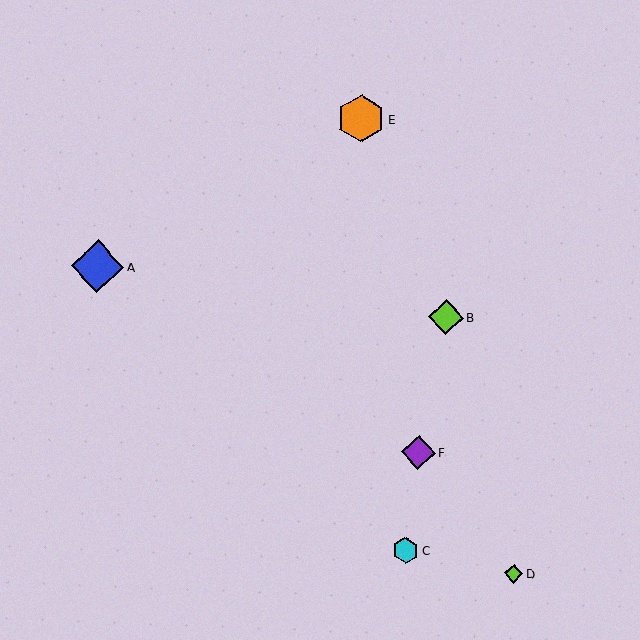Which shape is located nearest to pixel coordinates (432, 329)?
The lime diamond (labeled B) at (446, 317) is nearest to that location.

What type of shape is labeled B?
Shape B is a lime diamond.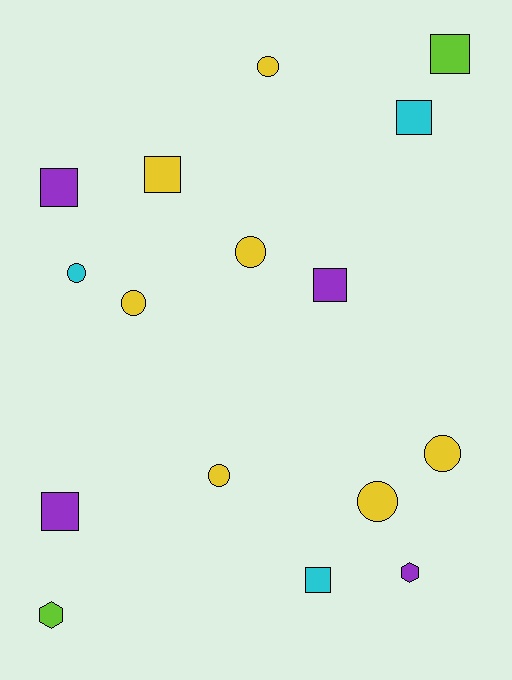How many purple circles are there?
There are no purple circles.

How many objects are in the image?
There are 16 objects.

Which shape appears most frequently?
Square, with 7 objects.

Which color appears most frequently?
Yellow, with 7 objects.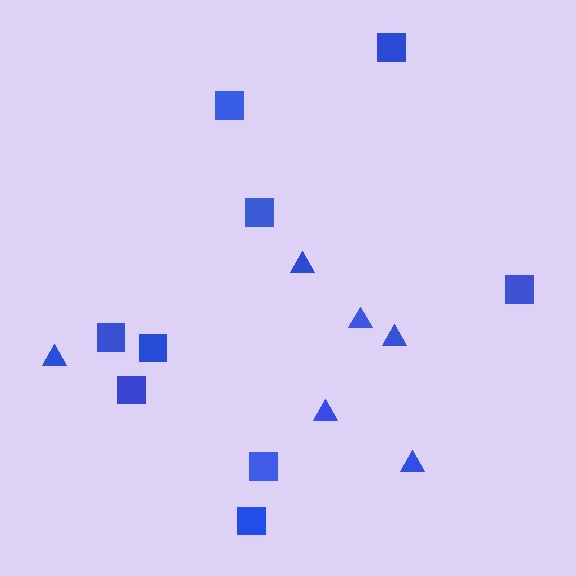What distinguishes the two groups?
There are 2 groups: one group of squares (9) and one group of triangles (6).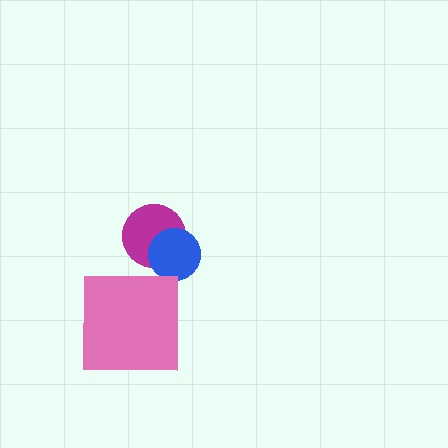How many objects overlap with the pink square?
0 objects overlap with the pink square.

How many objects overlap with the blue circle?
1 object overlaps with the blue circle.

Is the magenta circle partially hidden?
Yes, it is partially covered by another shape.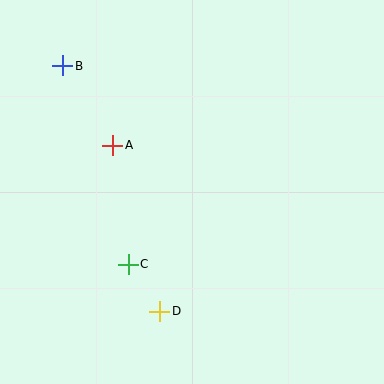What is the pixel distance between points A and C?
The distance between A and C is 120 pixels.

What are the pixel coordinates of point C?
Point C is at (128, 264).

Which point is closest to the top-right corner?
Point A is closest to the top-right corner.